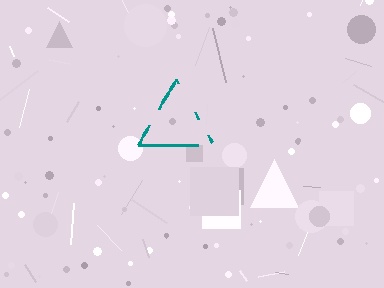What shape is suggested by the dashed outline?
The dashed outline suggests a triangle.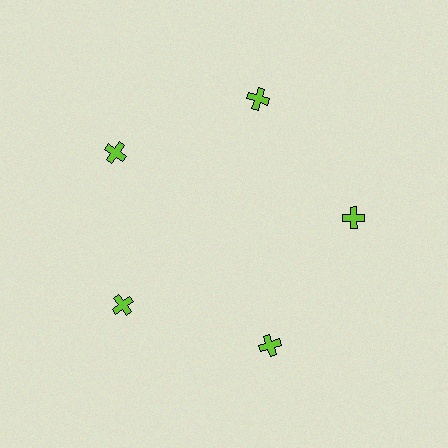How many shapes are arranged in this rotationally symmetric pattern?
There are 5 shapes, arranged in 5 groups of 1.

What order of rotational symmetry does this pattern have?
This pattern has 5-fold rotational symmetry.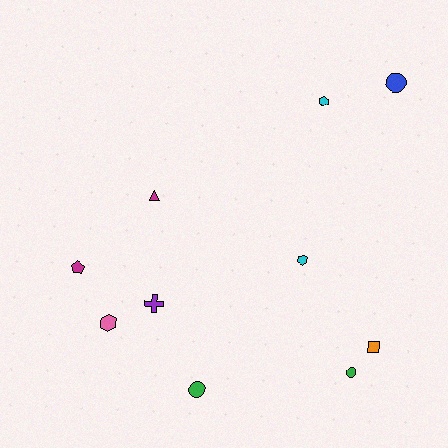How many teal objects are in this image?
There are no teal objects.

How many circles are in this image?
There are 3 circles.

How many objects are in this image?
There are 10 objects.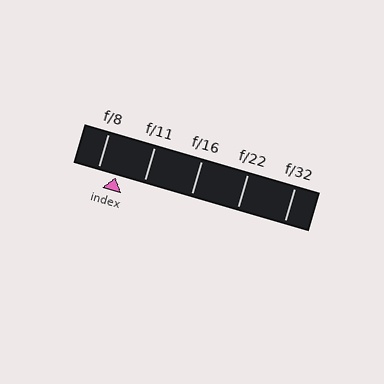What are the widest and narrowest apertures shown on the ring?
The widest aperture shown is f/8 and the narrowest is f/32.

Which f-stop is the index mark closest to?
The index mark is closest to f/8.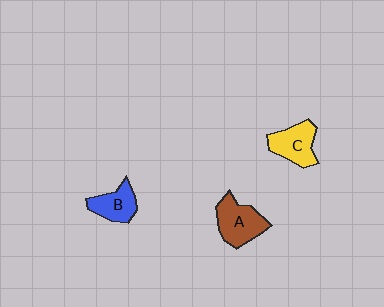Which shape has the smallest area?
Shape B (blue).